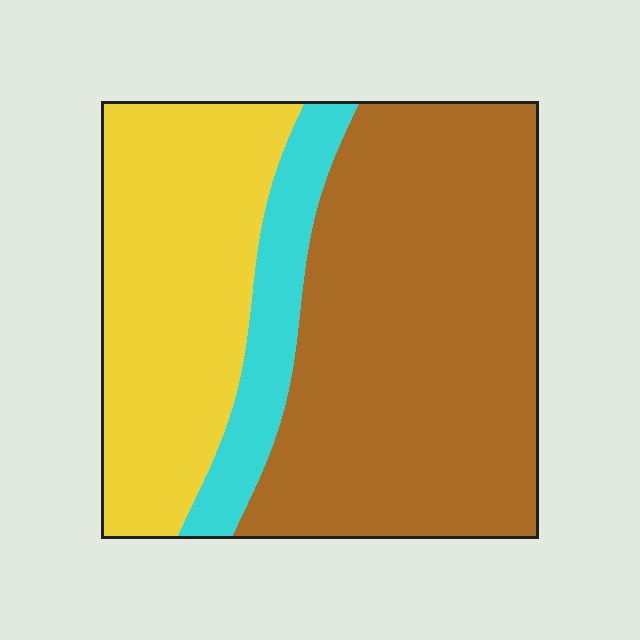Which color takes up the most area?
Brown, at roughly 55%.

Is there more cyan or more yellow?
Yellow.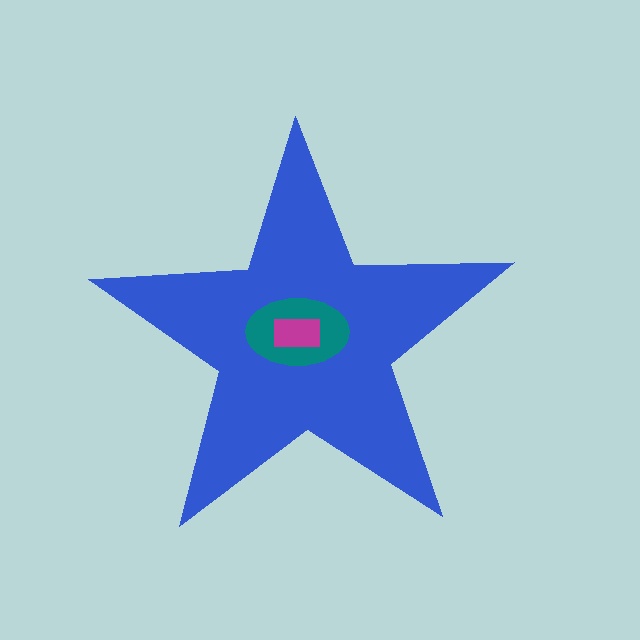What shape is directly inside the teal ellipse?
The magenta rectangle.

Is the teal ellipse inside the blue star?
Yes.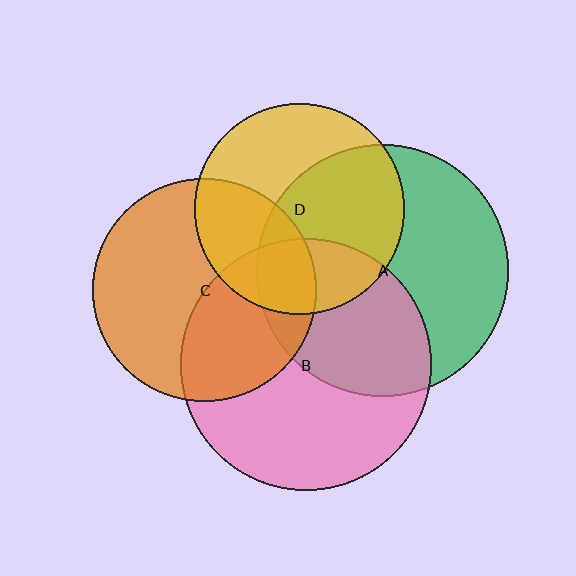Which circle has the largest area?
Circle B (pink).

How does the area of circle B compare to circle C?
Approximately 1.3 times.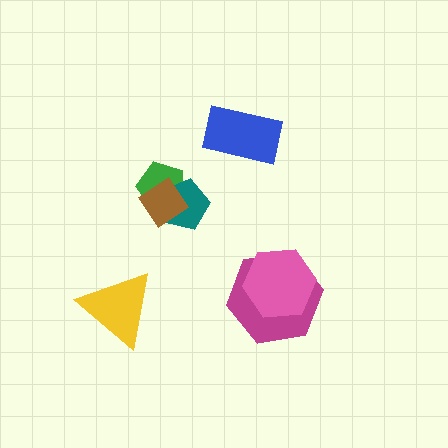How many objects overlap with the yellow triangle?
0 objects overlap with the yellow triangle.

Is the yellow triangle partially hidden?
No, no other shape covers it.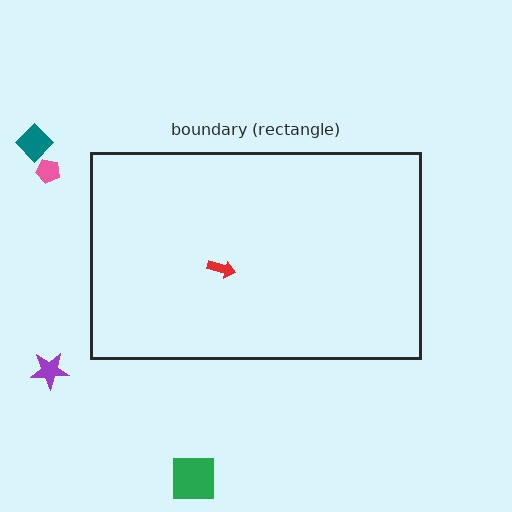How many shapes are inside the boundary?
1 inside, 4 outside.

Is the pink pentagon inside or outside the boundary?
Outside.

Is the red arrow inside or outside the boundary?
Inside.